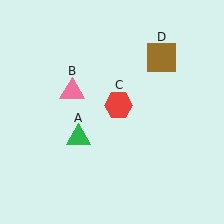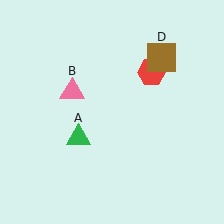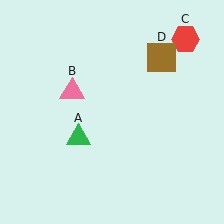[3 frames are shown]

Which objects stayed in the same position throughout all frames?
Green triangle (object A) and pink triangle (object B) and brown square (object D) remained stationary.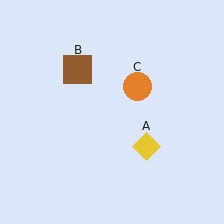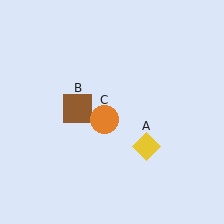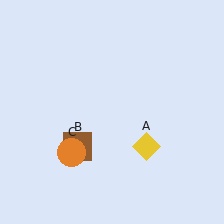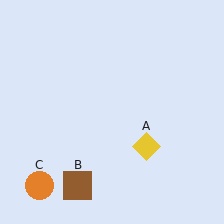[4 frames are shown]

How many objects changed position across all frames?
2 objects changed position: brown square (object B), orange circle (object C).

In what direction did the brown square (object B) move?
The brown square (object B) moved down.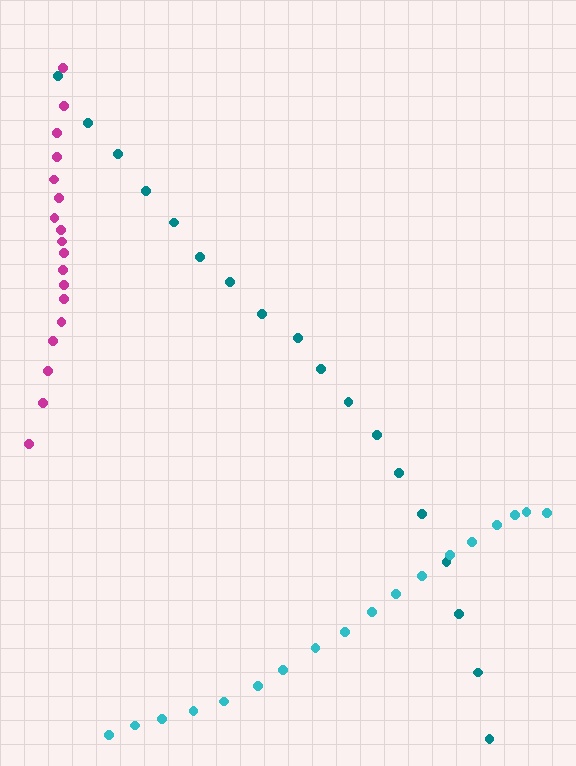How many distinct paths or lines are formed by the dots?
There are 3 distinct paths.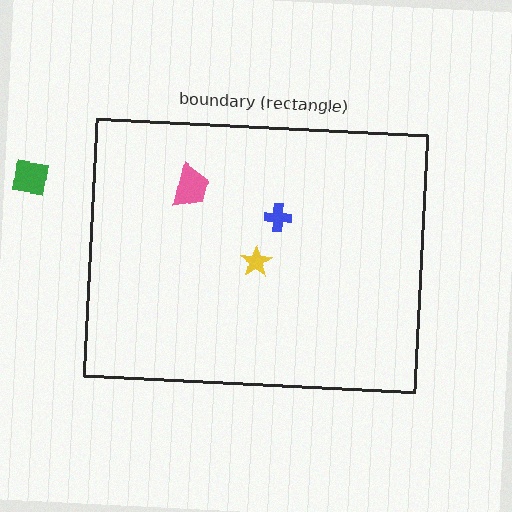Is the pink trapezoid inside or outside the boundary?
Inside.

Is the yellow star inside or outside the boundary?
Inside.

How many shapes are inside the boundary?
3 inside, 1 outside.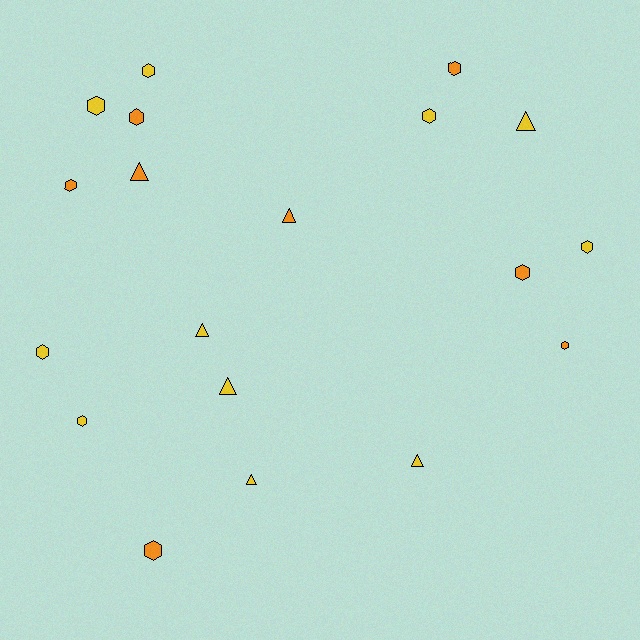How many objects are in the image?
There are 19 objects.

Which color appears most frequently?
Yellow, with 11 objects.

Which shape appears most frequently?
Hexagon, with 12 objects.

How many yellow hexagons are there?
There are 6 yellow hexagons.